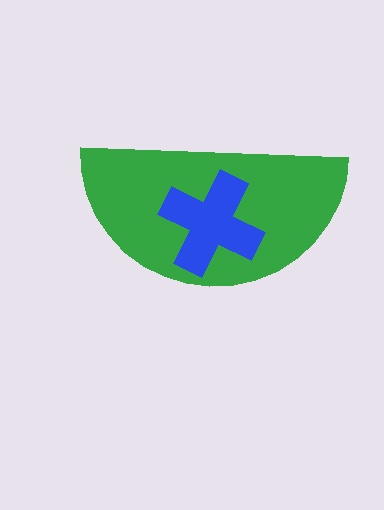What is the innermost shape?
The blue cross.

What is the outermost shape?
The green semicircle.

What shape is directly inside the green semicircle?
The blue cross.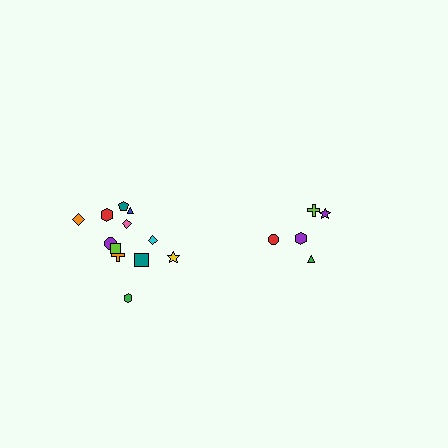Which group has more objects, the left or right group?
The left group.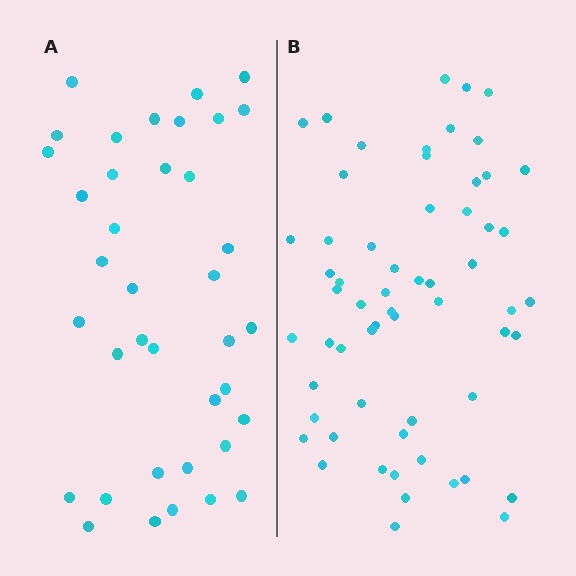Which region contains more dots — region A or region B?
Region B (the right region) has more dots.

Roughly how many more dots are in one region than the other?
Region B has approximately 20 more dots than region A.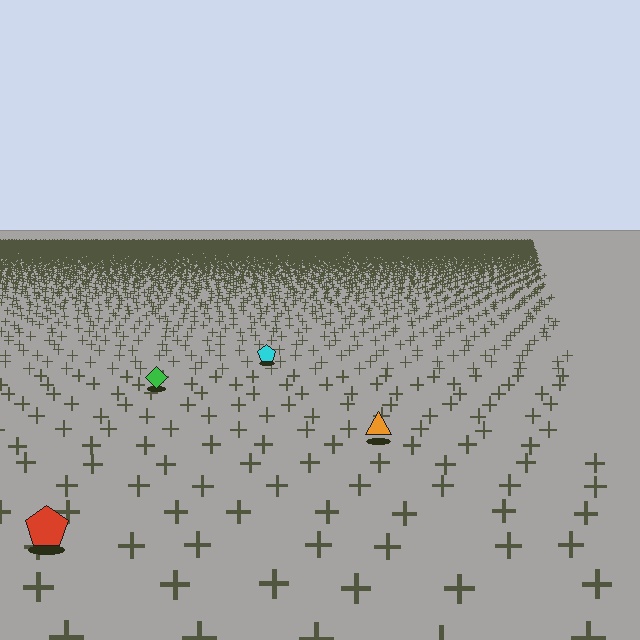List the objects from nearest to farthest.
From nearest to farthest: the red pentagon, the orange triangle, the green diamond, the cyan pentagon.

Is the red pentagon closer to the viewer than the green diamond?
Yes. The red pentagon is closer — you can tell from the texture gradient: the ground texture is coarser near it.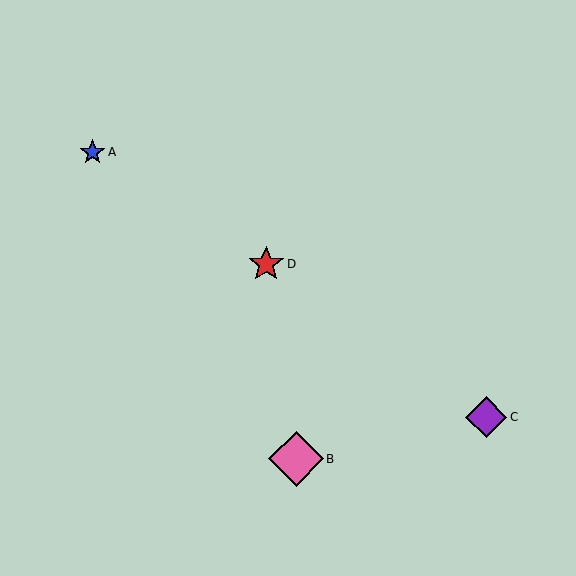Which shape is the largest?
The pink diamond (labeled B) is the largest.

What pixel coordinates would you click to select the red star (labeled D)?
Click at (266, 265) to select the red star D.